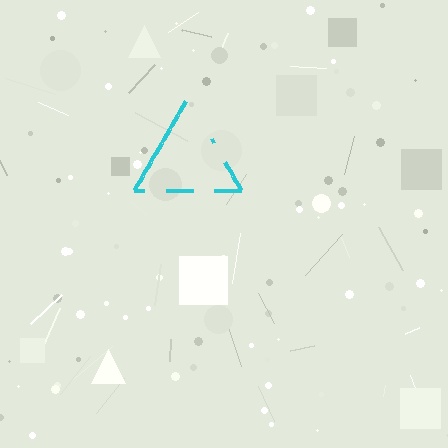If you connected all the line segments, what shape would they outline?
They would outline a triangle.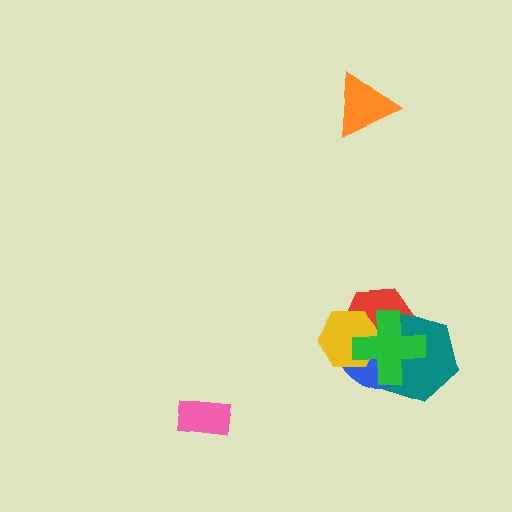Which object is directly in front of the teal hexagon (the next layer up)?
The blue ellipse is directly in front of the teal hexagon.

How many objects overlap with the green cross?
4 objects overlap with the green cross.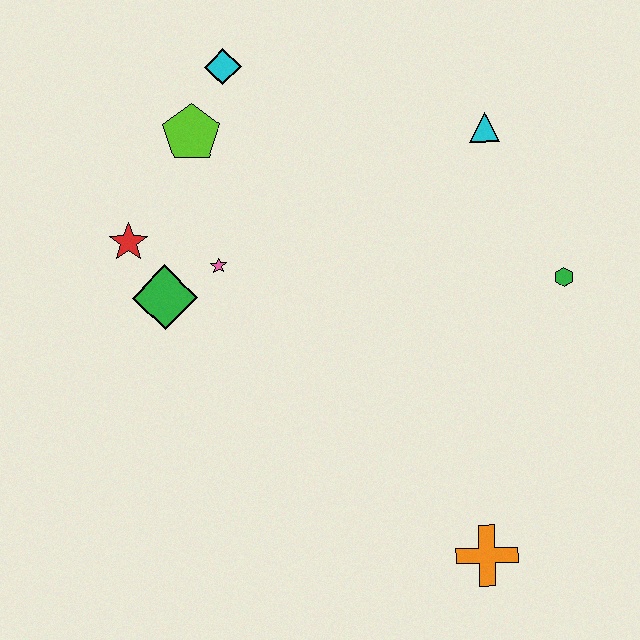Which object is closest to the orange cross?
The green hexagon is closest to the orange cross.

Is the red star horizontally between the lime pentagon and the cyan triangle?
No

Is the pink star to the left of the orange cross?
Yes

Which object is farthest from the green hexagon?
The red star is farthest from the green hexagon.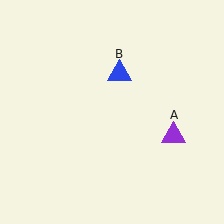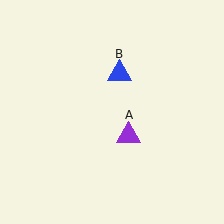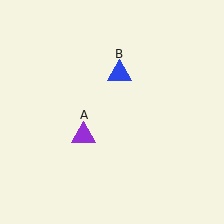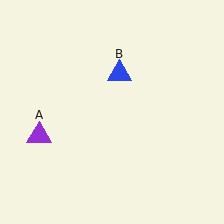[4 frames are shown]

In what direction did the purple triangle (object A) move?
The purple triangle (object A) moved left.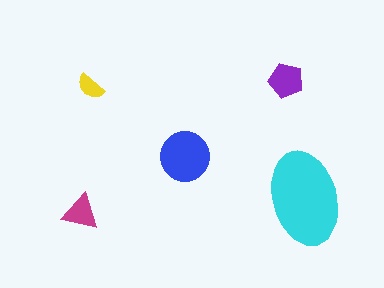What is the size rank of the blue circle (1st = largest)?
2nd.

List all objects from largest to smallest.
The cyan ellipse, the blue circle, the purple pentagon, the magenta triangle, the yellow semicircle.